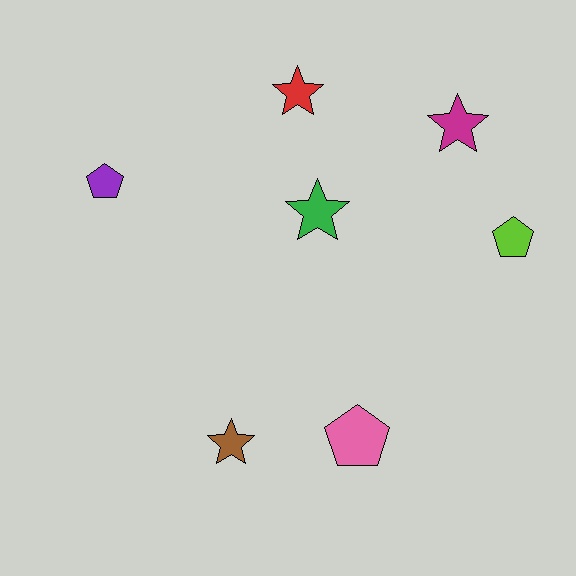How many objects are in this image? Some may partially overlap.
There are 7 objects.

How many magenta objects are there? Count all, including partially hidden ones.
There is 1 magenta object.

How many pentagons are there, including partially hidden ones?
There are 3 pentagons.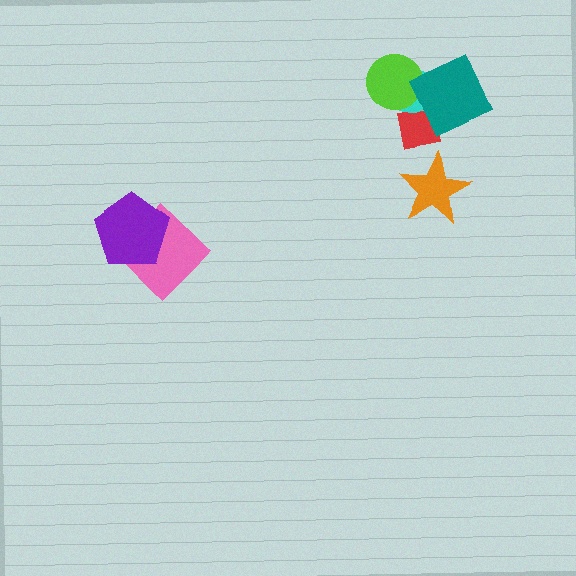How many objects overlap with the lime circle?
2 objects overlap with the lime circle.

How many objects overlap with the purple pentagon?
1 object overlaps with the purple pentagon.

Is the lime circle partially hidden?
Yes, it is partially covered by another shape.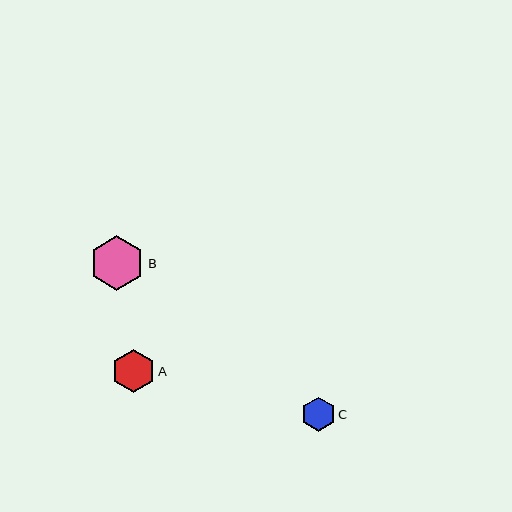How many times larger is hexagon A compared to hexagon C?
Hexagon A is approximately 1.3 times the size of hexagon C.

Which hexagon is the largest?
Hexagon B is the largest with a size of approximately 55 pixels.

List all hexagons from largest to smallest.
From largest to smallest: B, A, C.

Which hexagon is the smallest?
Hexagon C is the smallest with a size of approximately 34 pixels.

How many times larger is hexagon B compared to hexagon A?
Hexagon B is approximately 1.3 times the size of hexagon A.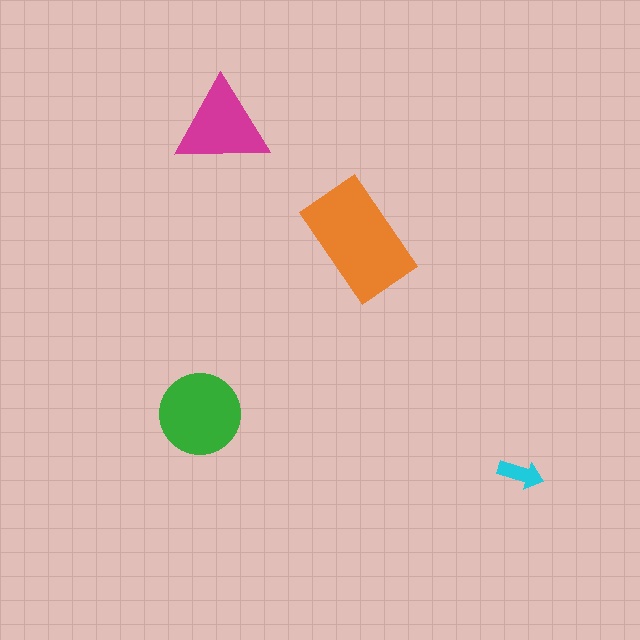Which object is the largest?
The orange rectangle.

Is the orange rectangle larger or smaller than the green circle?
Larger.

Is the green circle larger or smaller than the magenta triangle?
Larger.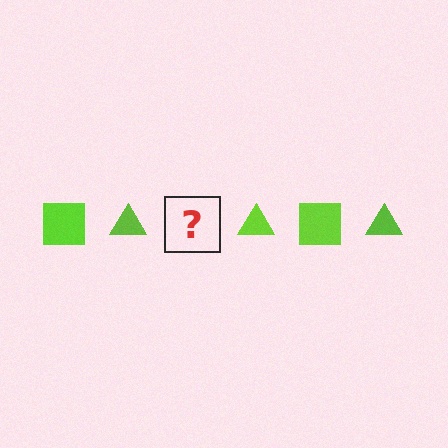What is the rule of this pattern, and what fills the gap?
The rule is that the pattern cycles through square, triangle shapes in lime. The gap should be filled with a lime square.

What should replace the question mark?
The question mark should be replaced with a lime square.